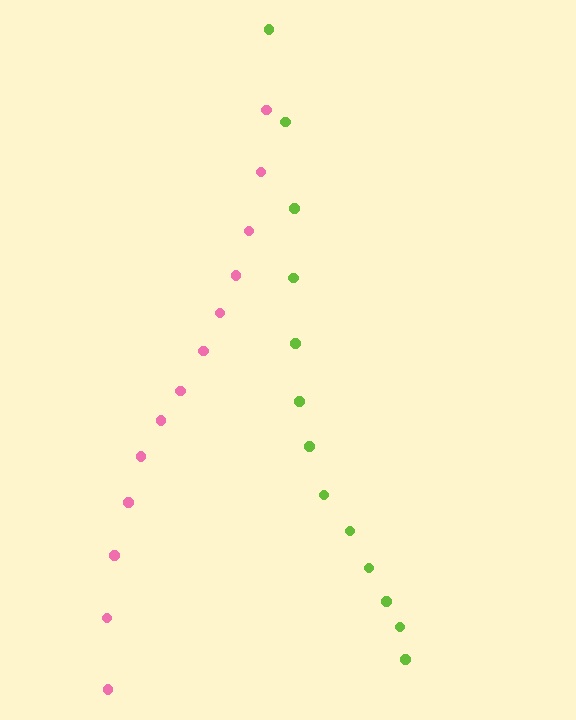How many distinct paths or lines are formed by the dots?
There are 2 distinct paths.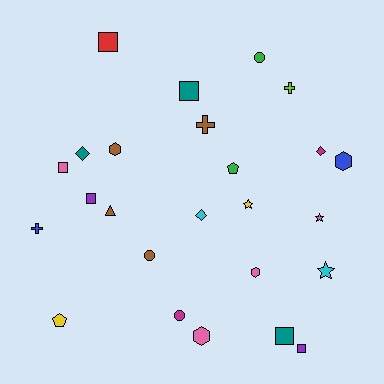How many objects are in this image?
There are 25 objects.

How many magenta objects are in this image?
There are 2 magenta objects.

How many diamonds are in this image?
There are 3 diamonds.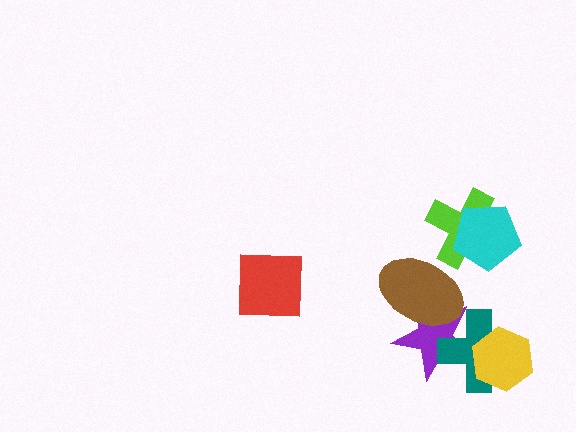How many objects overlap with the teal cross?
2 objects overlap with the teal cross.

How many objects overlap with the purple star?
2 objects overlap with the purple star.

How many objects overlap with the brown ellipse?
1 object overlaps with the brown ellipse.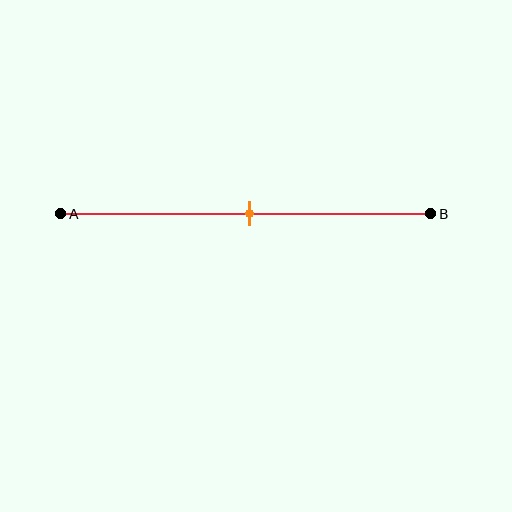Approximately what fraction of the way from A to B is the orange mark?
The orange mark is approximately 50% of the way from A to B.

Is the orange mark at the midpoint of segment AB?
Yes, the mark is approximately at the midpoint.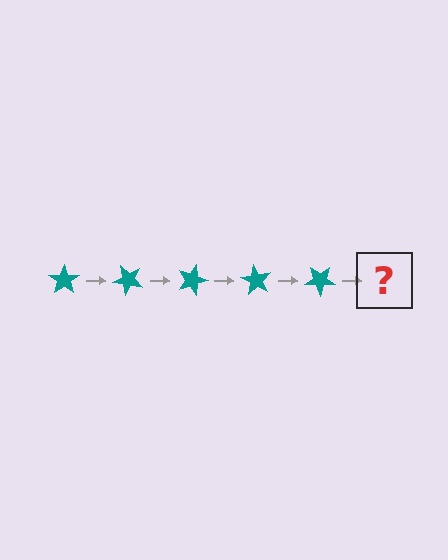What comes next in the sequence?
The next element should be a teal star rotated 225 degrees.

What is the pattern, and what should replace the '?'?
The pattern is that the star rotates 45 degrees each step. The '?' should be a teal star rotated 225 degrees.